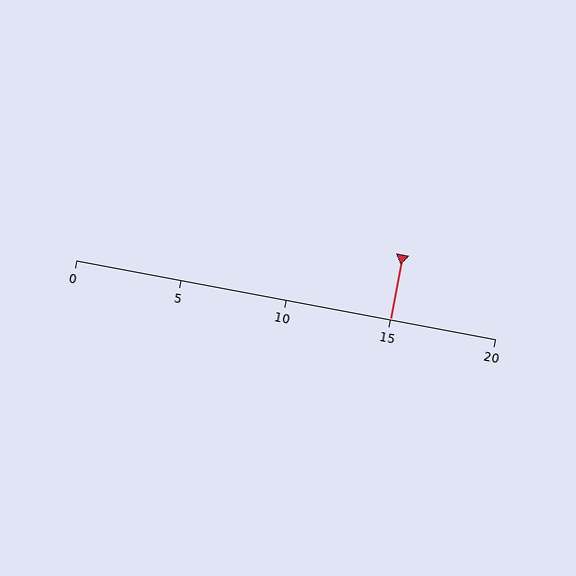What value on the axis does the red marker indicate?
The marker indicates approximately 15.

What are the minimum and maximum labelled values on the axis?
The axis runs from 0 to 20.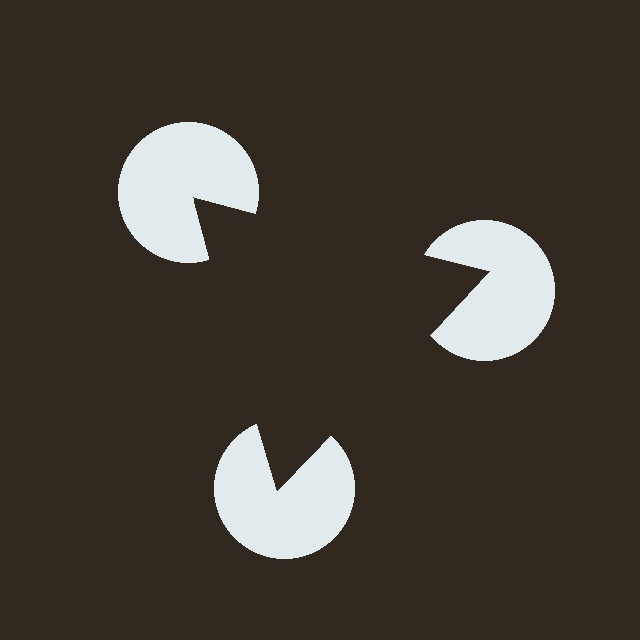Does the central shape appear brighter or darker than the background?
It typically appears slightly darker than the background, even though no actual brightness change is drawn.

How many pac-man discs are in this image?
There are 3 — one at each vertex of the illusory triangle.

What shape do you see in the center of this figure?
An illusory triangle — its edges are inferred from the aligned wedge cuts in the pac-man discs, not physically drawn.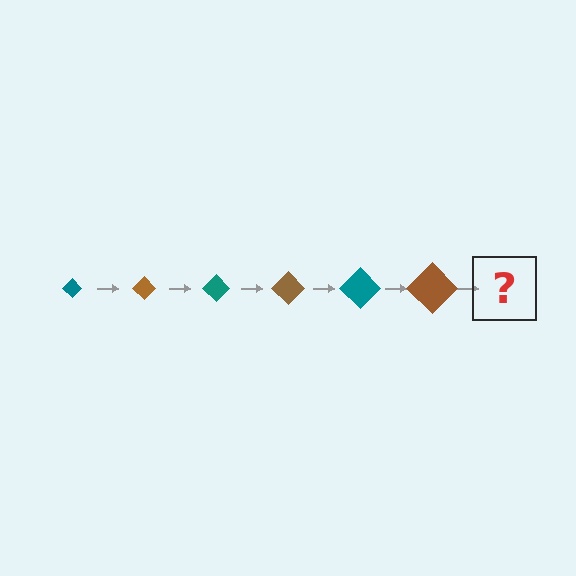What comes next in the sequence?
The next element should be a teal diamond, larger than the previous one.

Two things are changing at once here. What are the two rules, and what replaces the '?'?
The two rules are that the diamond grows larger each step and the color cycles through teal and brown. The '?' should be a teal diamond, larger than the previous one.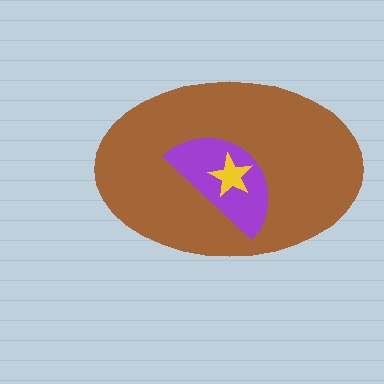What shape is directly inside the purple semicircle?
The yellow star.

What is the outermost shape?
The brown ellipse.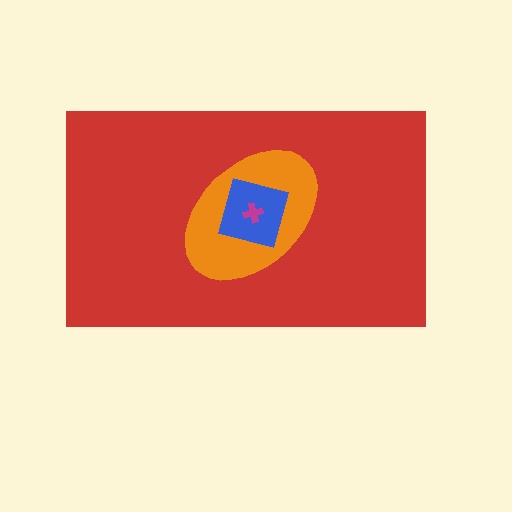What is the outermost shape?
The red rectangle.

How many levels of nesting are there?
4.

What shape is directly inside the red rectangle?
The orange ellipse.